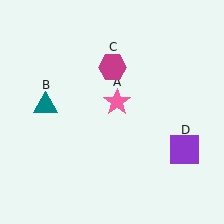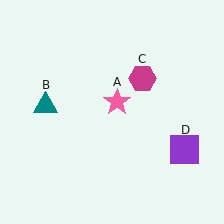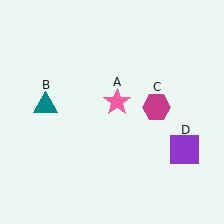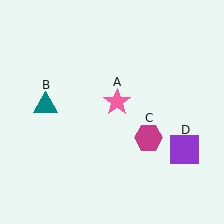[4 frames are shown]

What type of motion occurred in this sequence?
The magenta hexagon (object C) rotated clockwise around the center of the scene.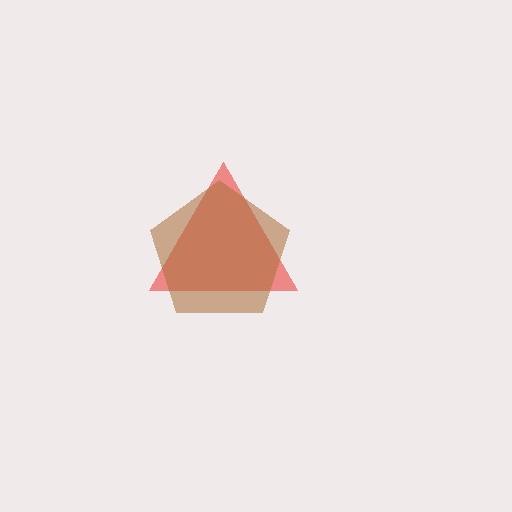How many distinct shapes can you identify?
There are 2 distinct shapes: a red triangle, a brown pentagon.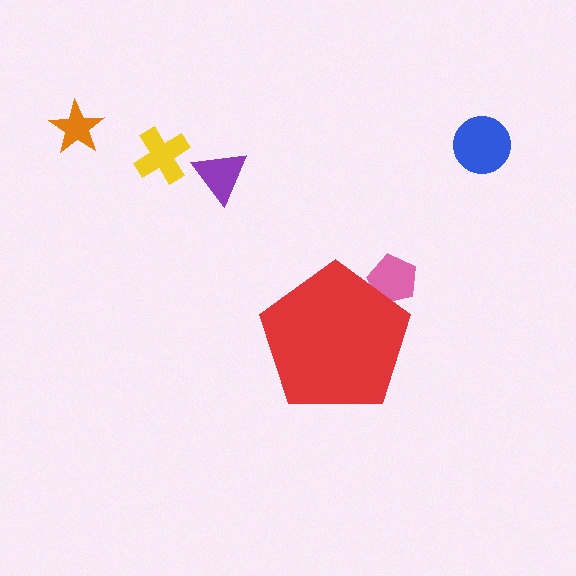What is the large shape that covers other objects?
A red pentagon.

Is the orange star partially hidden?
No, the orange star is fully visible.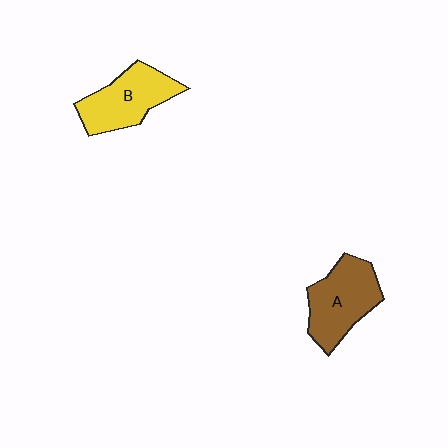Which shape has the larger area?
Shape A (brown).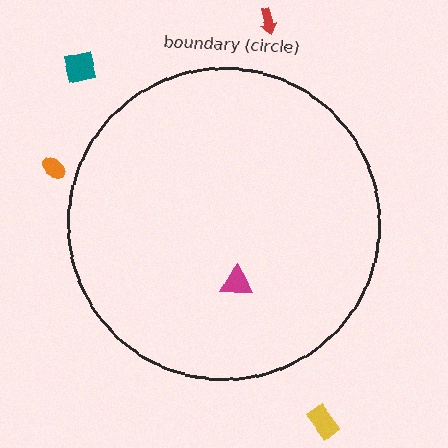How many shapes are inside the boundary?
1 inside, 4 outside.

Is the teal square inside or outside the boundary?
Outside.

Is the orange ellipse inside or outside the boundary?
Outside.